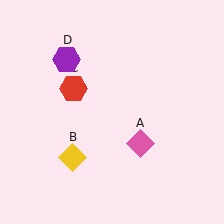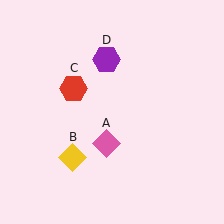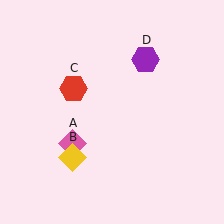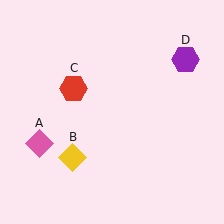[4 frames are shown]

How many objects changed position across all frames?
2 objects changed position: pink diamond (object A), purple hexagon (object D).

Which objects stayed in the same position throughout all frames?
Yellow diamond (object B) and red hexagon (object C) remained stationary.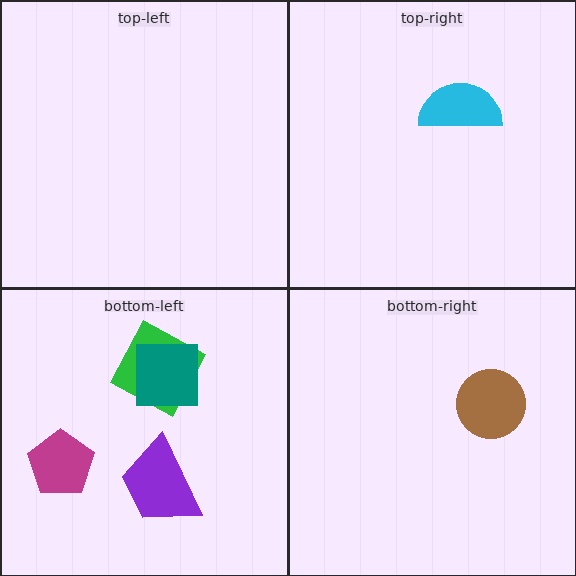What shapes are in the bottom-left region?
The green diamond, the purple trapezoid, the teal square, the magenta pentagon.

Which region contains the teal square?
The bottom-left region.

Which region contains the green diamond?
The bottom-left region.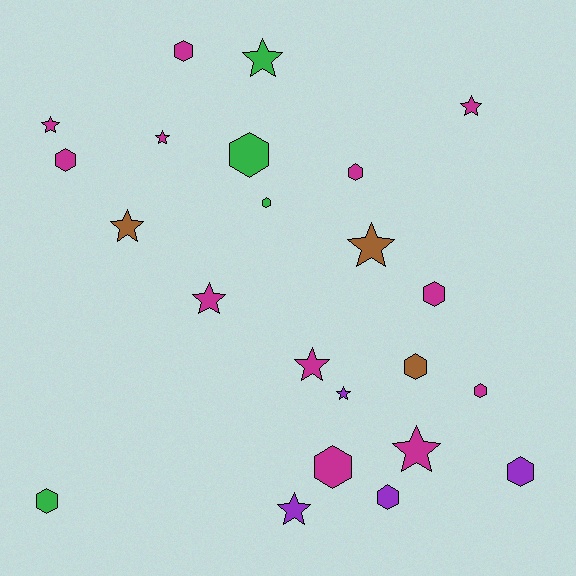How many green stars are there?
There is 1 green star.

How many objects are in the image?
There are 23 objects.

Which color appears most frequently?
Magenta, with 12 objects.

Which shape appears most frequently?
Hexagon, with 12 objects.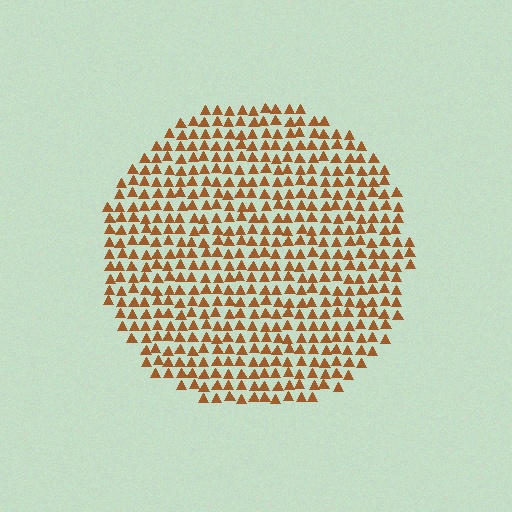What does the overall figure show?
The overall figure shows a circle.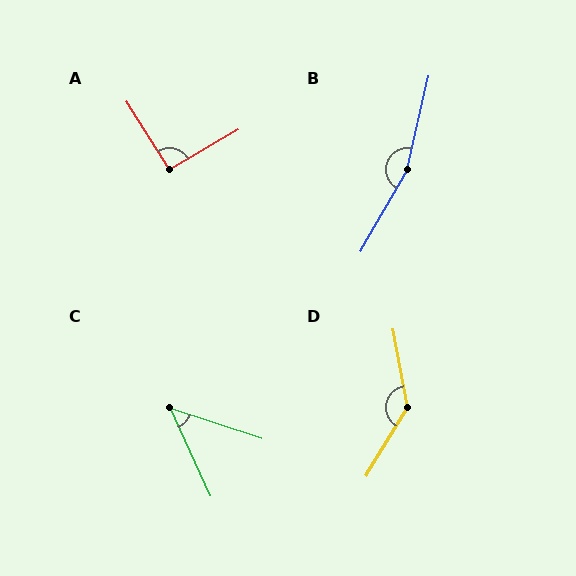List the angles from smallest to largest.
C (48°), A (92°), D (139°), B (163°).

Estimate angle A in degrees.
Approximately 92 degrees.